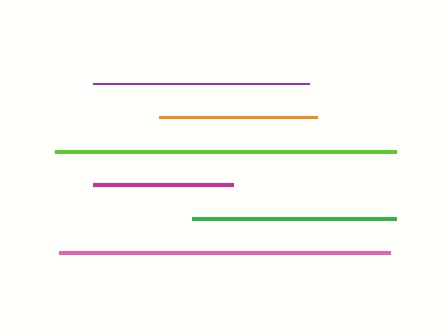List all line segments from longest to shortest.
From longest to shortest: lime, pink, purple, green, orange, magenta.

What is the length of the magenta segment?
The magenta segment is approximately 140 pixels long.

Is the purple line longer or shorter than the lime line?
The lime line is longer than the purple line.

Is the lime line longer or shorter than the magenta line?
The lime line is longer than the magenta line.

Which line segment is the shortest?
The magenta line is the shortest at approximately 140 pixels.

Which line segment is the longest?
The lime line is the longest at approximately 341 pixels.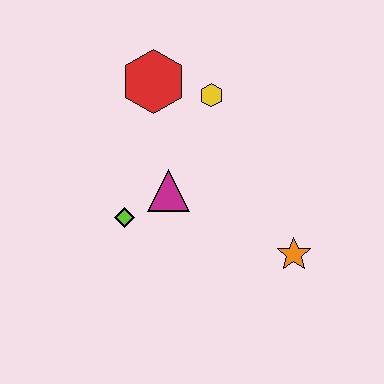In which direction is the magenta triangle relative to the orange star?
The magenta triangle is to the left of the orange star.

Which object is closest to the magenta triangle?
The lime diamond is closest to the magenta triangle.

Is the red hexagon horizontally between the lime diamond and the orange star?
Yes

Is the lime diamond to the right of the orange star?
No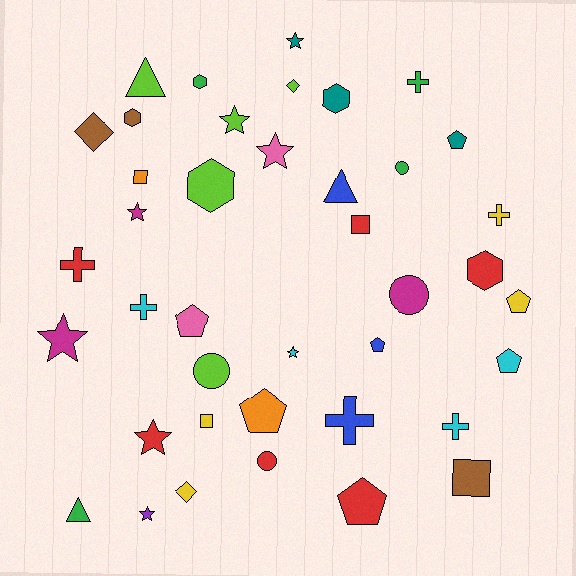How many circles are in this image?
There are 4 circles.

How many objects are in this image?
There are 40 objects.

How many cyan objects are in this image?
There are 4 cyan objects.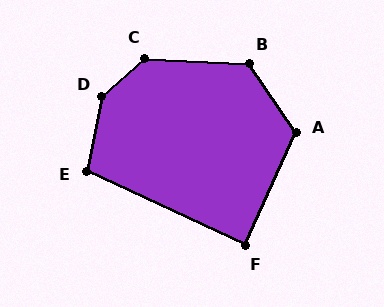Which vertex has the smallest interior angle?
F, at approximately 89 degrees.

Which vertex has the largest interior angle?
D, at approximately 143 degrees.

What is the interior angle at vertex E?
Approximately 104 degrees (obtuse).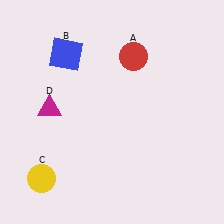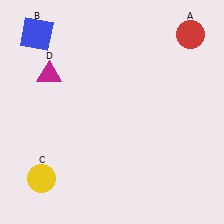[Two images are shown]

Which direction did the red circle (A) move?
The red circle (A) moved right.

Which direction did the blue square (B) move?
The blue square (B) moved left.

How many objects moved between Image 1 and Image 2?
3 objects moved between the two images.